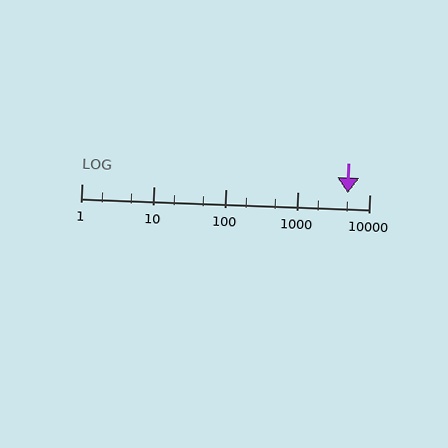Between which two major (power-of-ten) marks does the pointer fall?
The pointer is between 1000 and 10000.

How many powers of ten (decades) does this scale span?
The scale spans 4 decades, from 1 to 10000.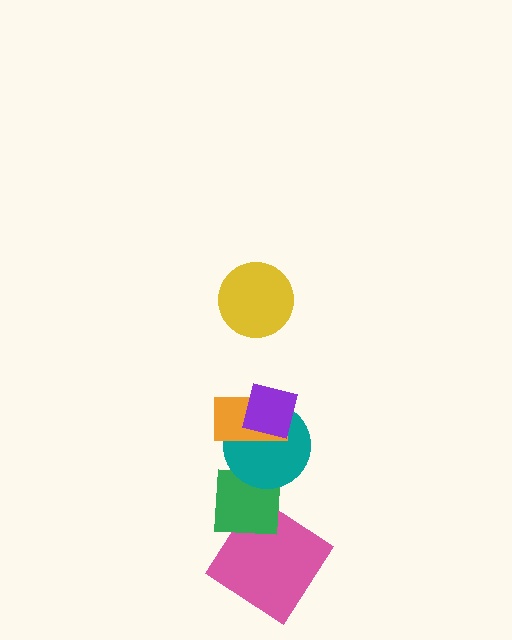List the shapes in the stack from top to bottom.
From top to bottom: the yellow circle, the purple square, the orange rectangle, the teal circle, the green square, the pink diamond.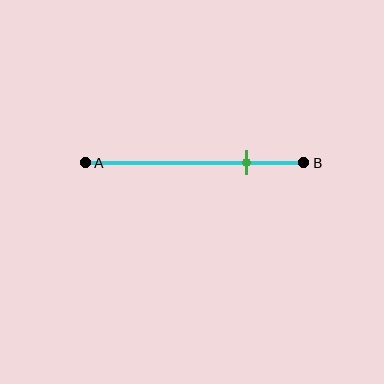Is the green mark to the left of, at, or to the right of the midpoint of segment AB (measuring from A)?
The green mark is to the right of the midpoint of segment AB.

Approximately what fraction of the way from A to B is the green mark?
The green mark is approximately 75% of the way from A to B.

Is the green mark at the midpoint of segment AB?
No, the mark is at about 75% from A, not at the 50% midpoint.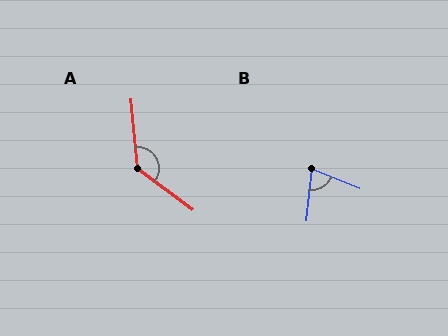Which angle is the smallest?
B, at approximately 74 degrees.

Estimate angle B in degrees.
Approximately 74 degrees.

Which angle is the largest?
A, at approximately 132 degrees.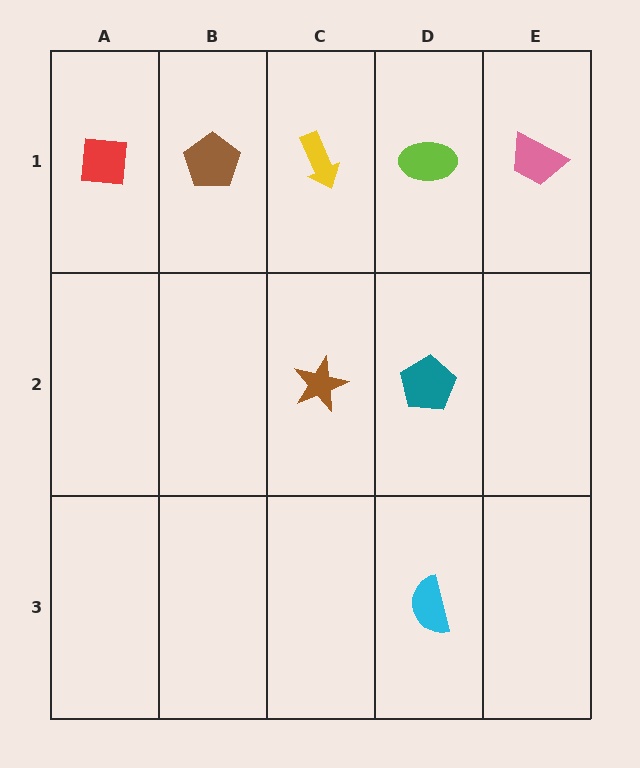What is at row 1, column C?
A yellow arrow.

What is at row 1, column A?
A red square.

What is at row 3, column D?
A cyan semicircle.